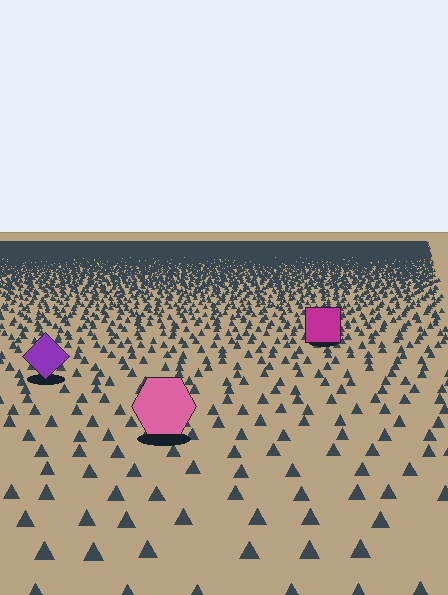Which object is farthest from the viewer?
The magenta square is farthest from the viewer. It appears smaller and the ground texture around it is denser.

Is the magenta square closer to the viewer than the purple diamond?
No. The purple diamond is closer — you can tell from the texture gradient: the ground texture is coarser near it.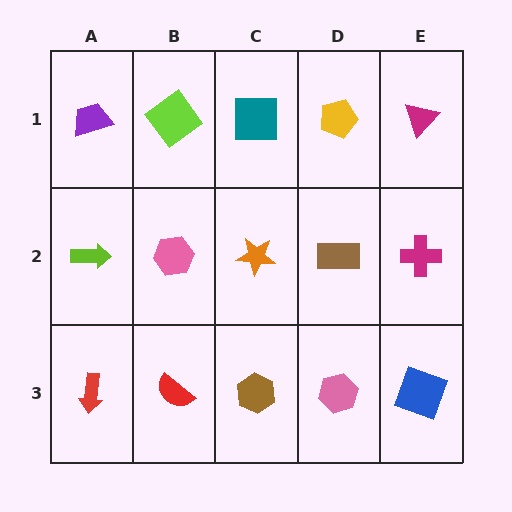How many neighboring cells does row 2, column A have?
3.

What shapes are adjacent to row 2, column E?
A magenta triangle (row 1, column E), a blue square (row 3, column E), a brown rectangle (row 2, column D).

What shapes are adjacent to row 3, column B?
A pink hexagon (row 2, column B), a red arrow (row 3, column A), a brown hexagon (row 3, column C).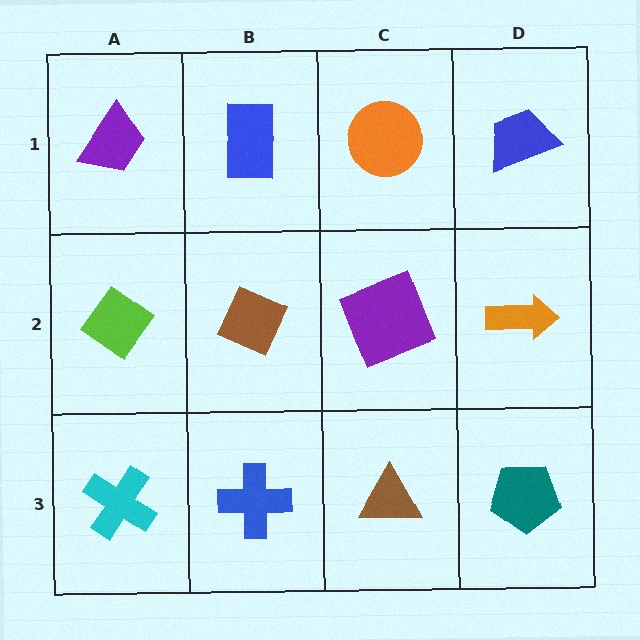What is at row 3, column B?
A blue cross.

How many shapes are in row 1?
4 shapes.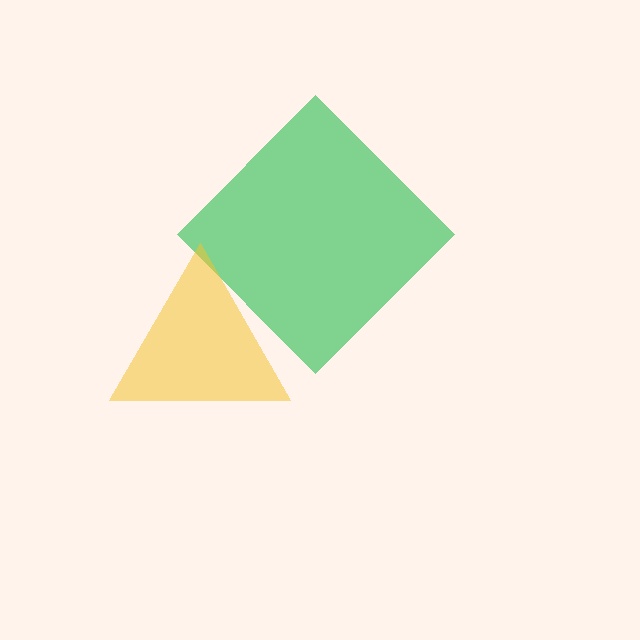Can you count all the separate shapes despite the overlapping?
Yes, there are 2 separate shapes.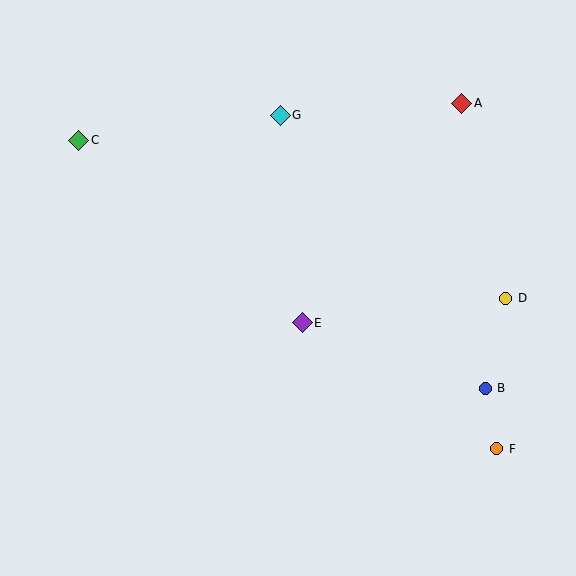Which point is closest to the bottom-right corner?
Point F is closest to the bottom-right corner.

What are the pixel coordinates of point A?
Point A is at (462, 103).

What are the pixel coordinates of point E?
Point E is at (302, 323).